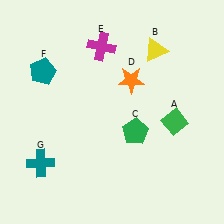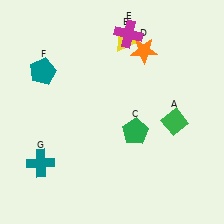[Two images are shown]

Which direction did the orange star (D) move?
The orange star (D) moved up.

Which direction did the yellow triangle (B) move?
The yellow triangle (B) moved left.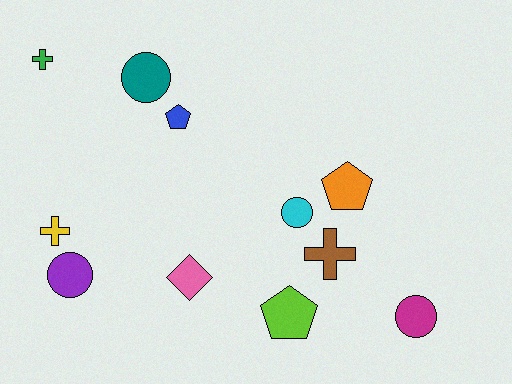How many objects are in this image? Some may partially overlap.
There are 11 objects.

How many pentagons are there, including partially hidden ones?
There are 3 pentagons.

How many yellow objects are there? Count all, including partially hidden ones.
There is 1 yellow object.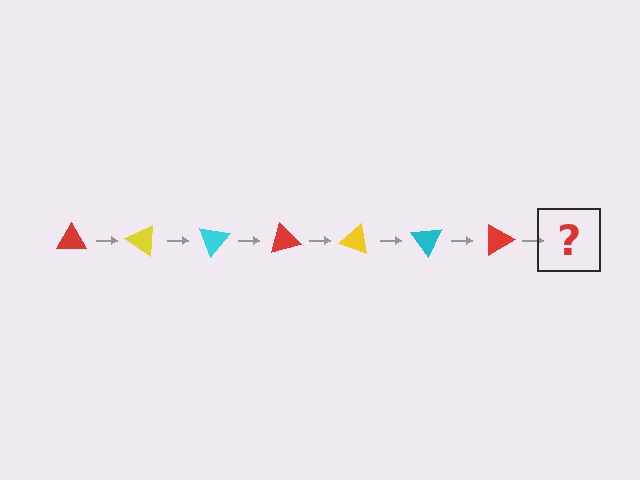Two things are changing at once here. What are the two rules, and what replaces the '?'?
The two rules are that it rotates 35 degrees each step and the color cycles through red, yellow, and cyan. The '?' should be a yellow triangle, rotated 245 degrees from the start.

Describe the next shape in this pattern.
It should be a yellow triangle, rotated 245 degrees from the start.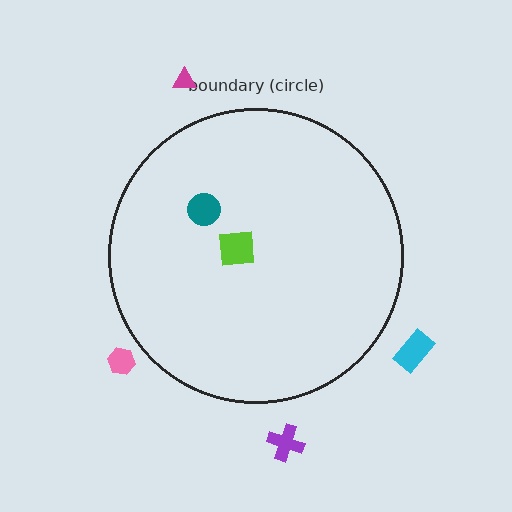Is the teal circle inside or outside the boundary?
Inside.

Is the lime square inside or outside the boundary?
Inside.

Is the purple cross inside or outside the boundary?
Outside.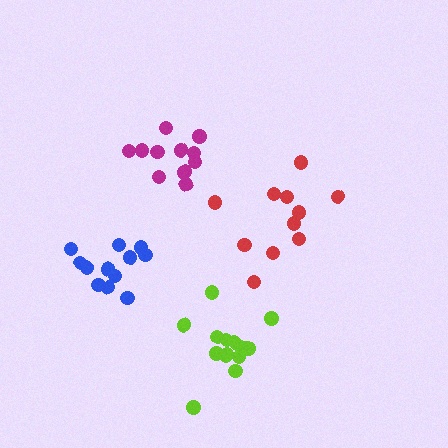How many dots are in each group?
Group 1: 11 dots, Group 2: 15 dots, Group 3: 12 dots, Group 4: 11 dots (49 total).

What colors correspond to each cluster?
The clusters are colored: magenta, lime, blue, red.